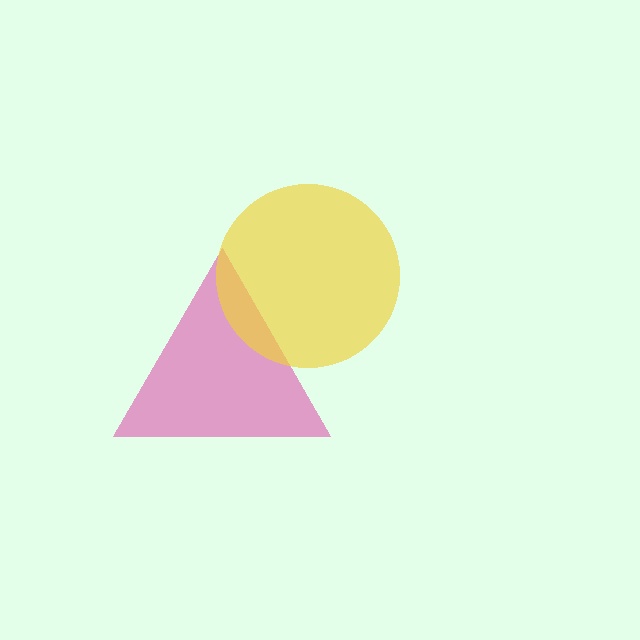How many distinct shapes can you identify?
There are 2 distinct shapes: a pink triangle, a yellow circle.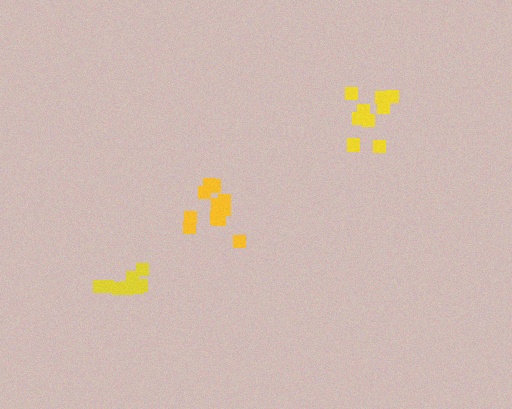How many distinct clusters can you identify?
There are 3 distinct clusters.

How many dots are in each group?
Group 1: 10 dots, Group 2: 9 dots, Group 3: 12 dots (31 total).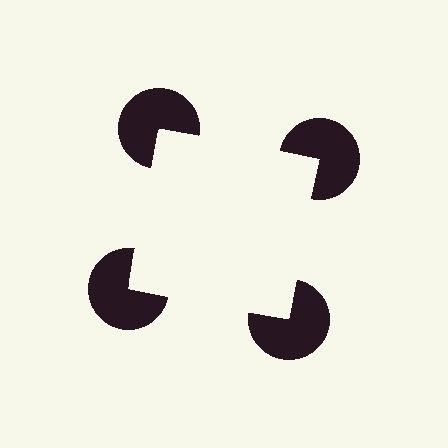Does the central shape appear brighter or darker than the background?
It typically appears slightly brighter than the background, even though no actual brightness change is drawn.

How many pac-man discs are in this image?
There are 4 — one at each vertex of the illusory square.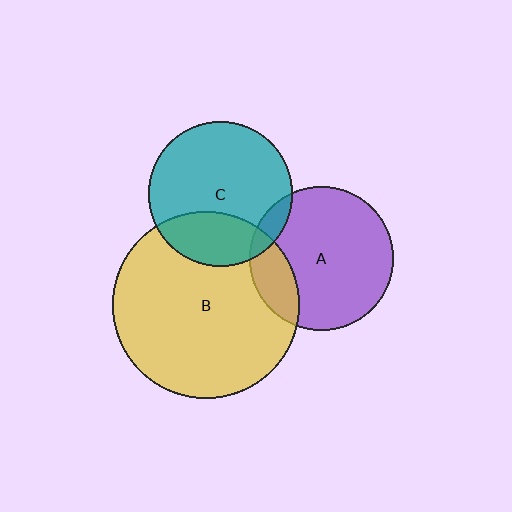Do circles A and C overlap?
Yes.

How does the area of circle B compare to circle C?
Approximately 1.7 times.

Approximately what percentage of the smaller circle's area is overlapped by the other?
Approximately 10%.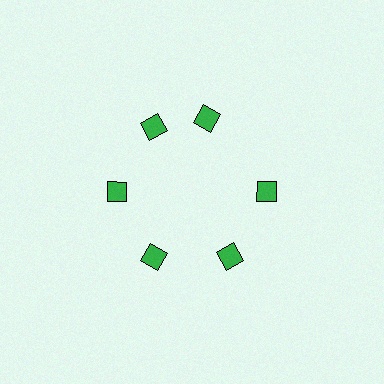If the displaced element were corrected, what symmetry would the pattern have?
It would have 6-fold rotational symmetry — the pattern would map onto itself every 60 degrees.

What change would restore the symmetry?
The symmetry would be restored by rotating it back into even spacing with its neighbors so that all 6 diamonds sit at equal angles and equal distance from the center.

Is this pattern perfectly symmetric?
No. The 6 green diamonds are arranged in a ring, but one element near the 1 o'clock position is rotated out of alignment along the ring, breaking the 6-fold rotational symmetry.